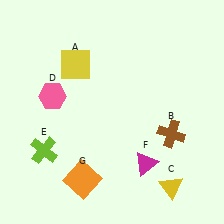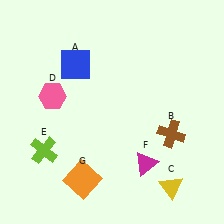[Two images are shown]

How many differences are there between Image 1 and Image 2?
There is 1 difference between the two images.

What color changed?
The square (A) changed from yellow in Image 1 to blue in Image 2.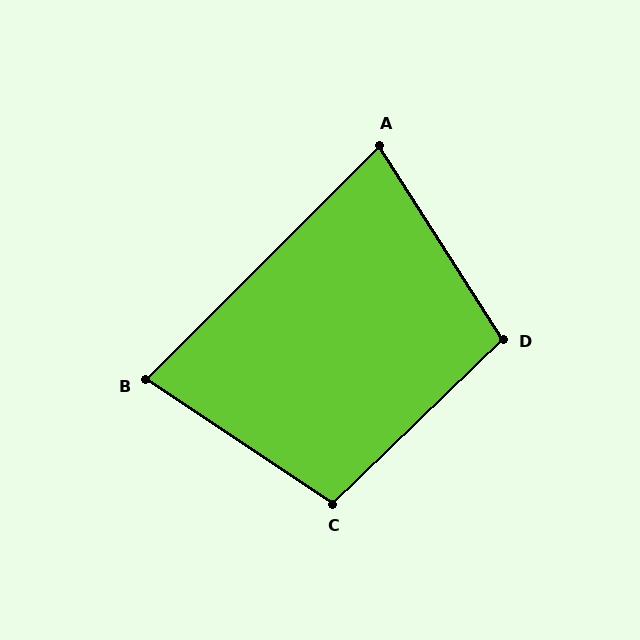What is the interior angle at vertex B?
Approximately 79 degrees (acute).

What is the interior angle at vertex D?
Approximately 101 degrees (obtuse).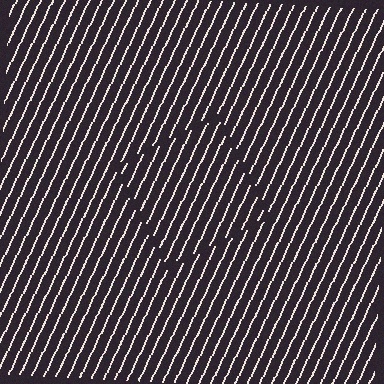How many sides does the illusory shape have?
4 sides — the line-ends trace a square.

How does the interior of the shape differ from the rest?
The interior of the shape contains the same grating, shifted by half a period — the contour is defined by the phase discontinuity where line-ends from the inner and outer gratings abut.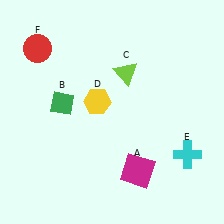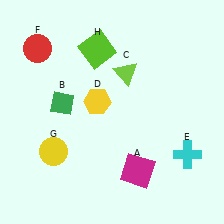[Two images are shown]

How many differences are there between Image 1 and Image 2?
There are 2 differences between the two images.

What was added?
A yellow circle (G), a lime square (H) were added in Image 2.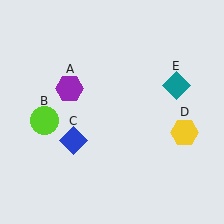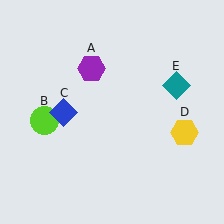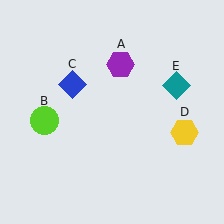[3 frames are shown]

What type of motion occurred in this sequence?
The purple hexagon (object A), blue diamond (object C) rotated clockwise around the center of the scene.